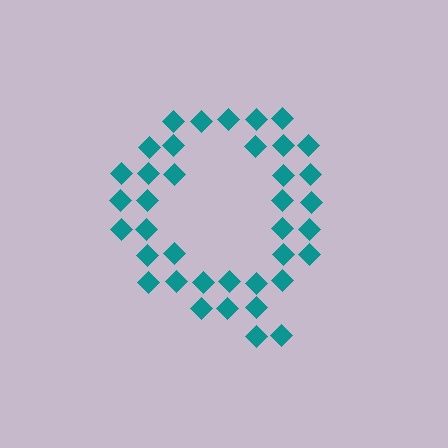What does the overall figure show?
The overall figure shows the letter Q.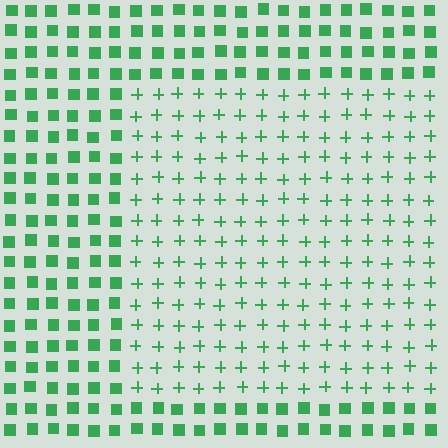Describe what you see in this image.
The image is filled with small green elements arranged in a uniform grid. A rectangle-shaped region contains plus signs, while the surrounding area contains squares. The boundary is defined purely by the change in element shape.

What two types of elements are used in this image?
The image uses plus signs inside the rectangle region and squares outside it.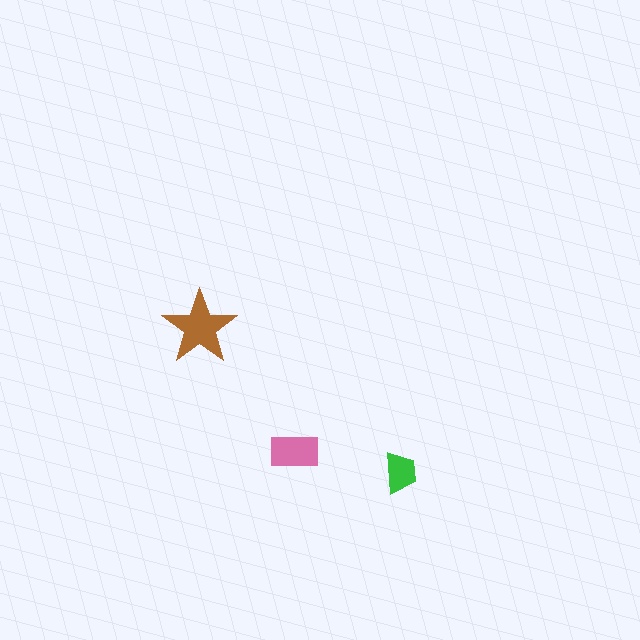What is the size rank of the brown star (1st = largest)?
1st.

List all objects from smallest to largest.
The green trapezoid, the pink rectangle, the brown star.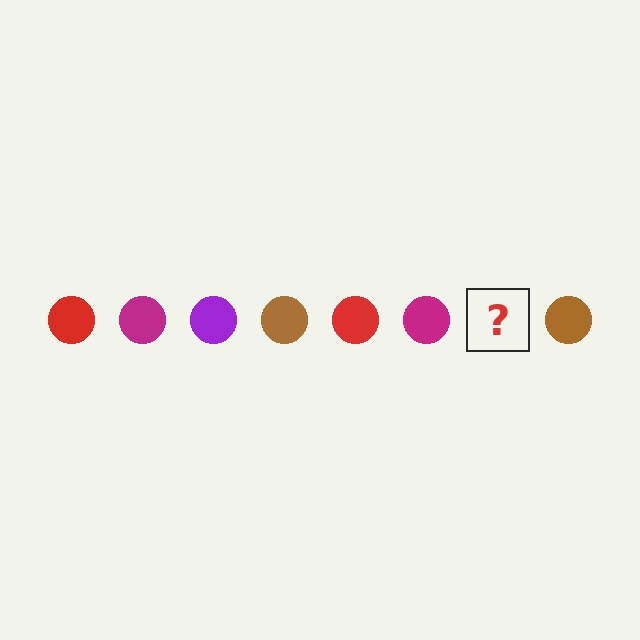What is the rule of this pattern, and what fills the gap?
The rule is that the pattern cycles through red, magenta, purple, brown circles. The gap should be filled with a purple circle.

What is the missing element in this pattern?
The missing element is a purple circle.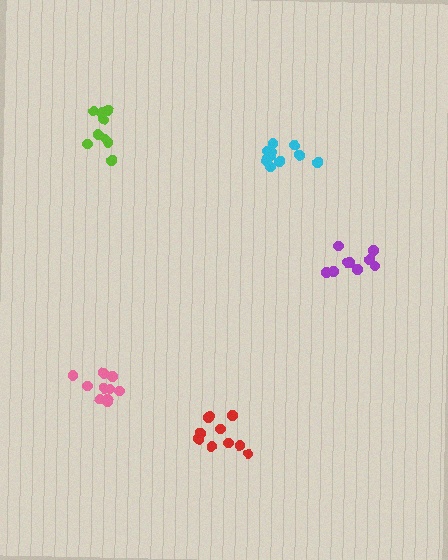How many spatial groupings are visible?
There are 5 spatial groupings.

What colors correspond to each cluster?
The clusters are colored: pink, purple, red, lime, cyan.